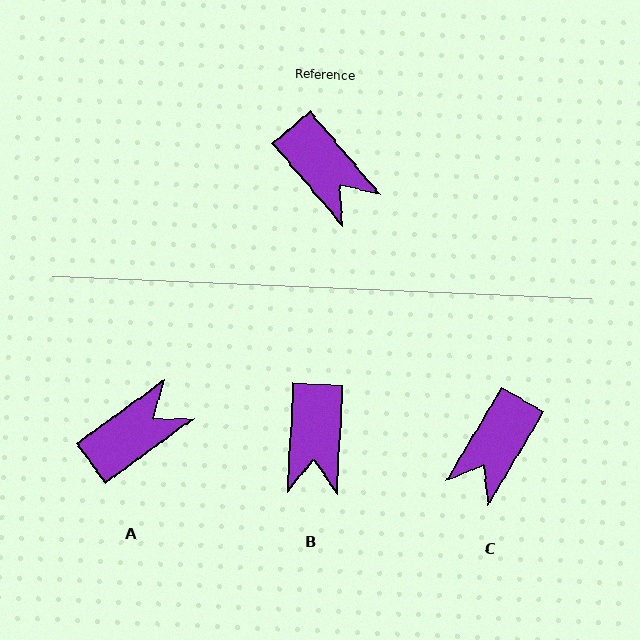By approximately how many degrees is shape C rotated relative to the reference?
Approximately 71 degrees clockwise.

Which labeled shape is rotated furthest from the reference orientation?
A, about 86 degrees away.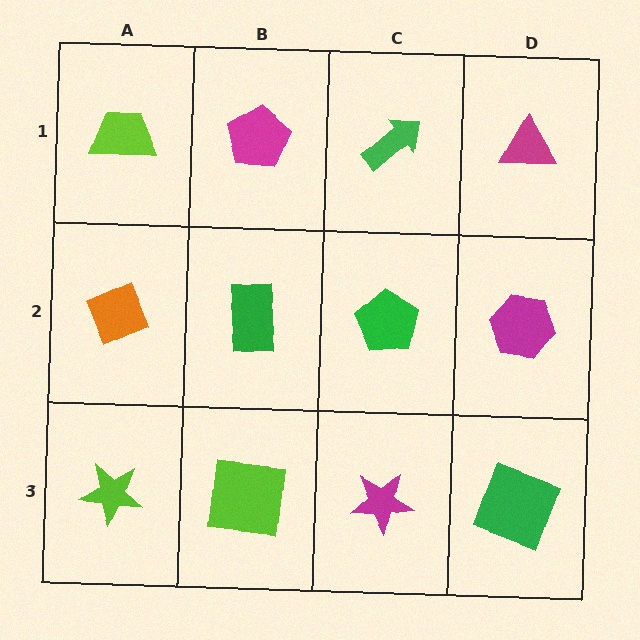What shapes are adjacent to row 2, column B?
A magenta pentagon (row 1, column B), a lime square (row 3, column B), an orange diamond (row 2, column A), a green pentagon (row 2, column C).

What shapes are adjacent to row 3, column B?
A green rectangle (row 2, column B), a lime star (row 3, column A), a magenta star (row 3, column C).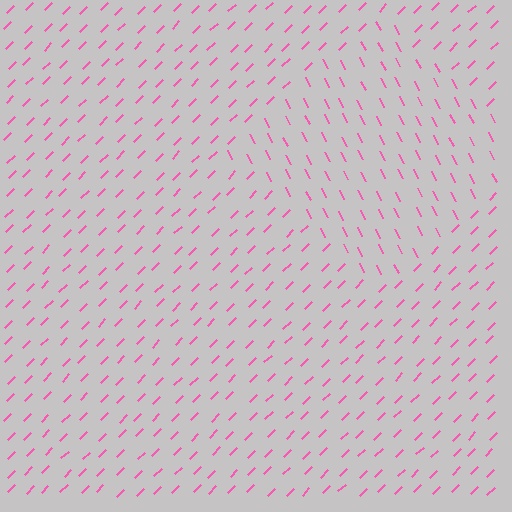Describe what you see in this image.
The image is filled with small pink line segments. A diamond region in the image has lines oriented differently from the surrounding lines, creating a visible texture boundary.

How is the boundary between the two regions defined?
The boundary is defined purely by a change in line orientation (approximately 72 degrees difference). All lines are the same color and thickness.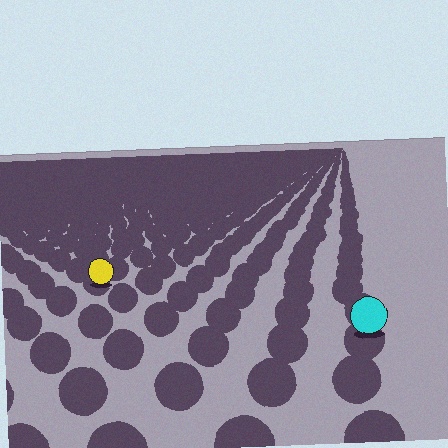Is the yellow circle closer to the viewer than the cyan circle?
No. The cyan circle is closer — you can tell from the texture gradient: the ground texture is coarser near it.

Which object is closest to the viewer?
The cyan circle is closest. The texture marks near it are larger and more spread out.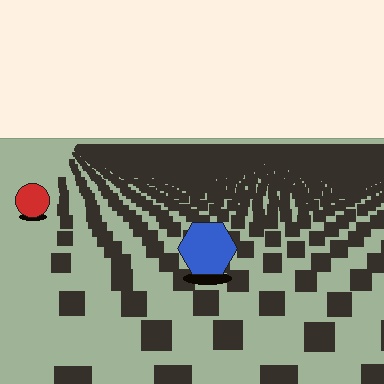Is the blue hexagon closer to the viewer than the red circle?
Yes. The blue hexagon is closer — you can tell from the texture gradient: the ground texture is coarser near it.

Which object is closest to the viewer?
The blue hexagon is closest. The texture marks near it are larger and more spread out.